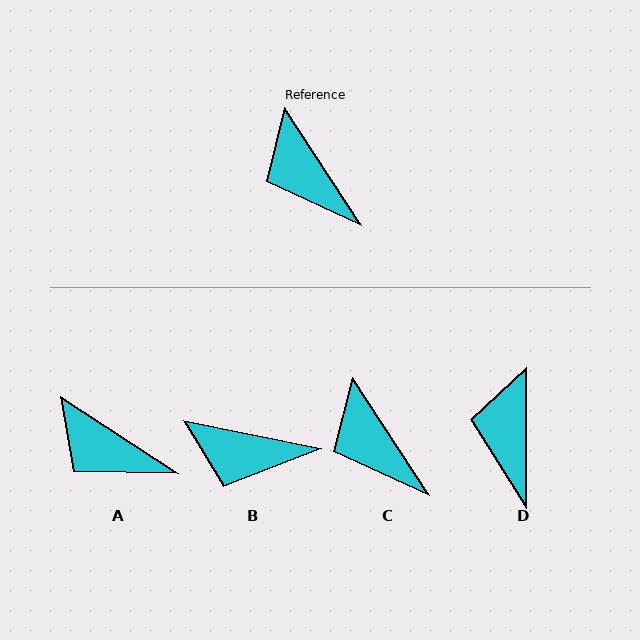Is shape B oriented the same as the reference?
No, it is off by about 45 degrees.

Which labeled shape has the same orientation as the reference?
C.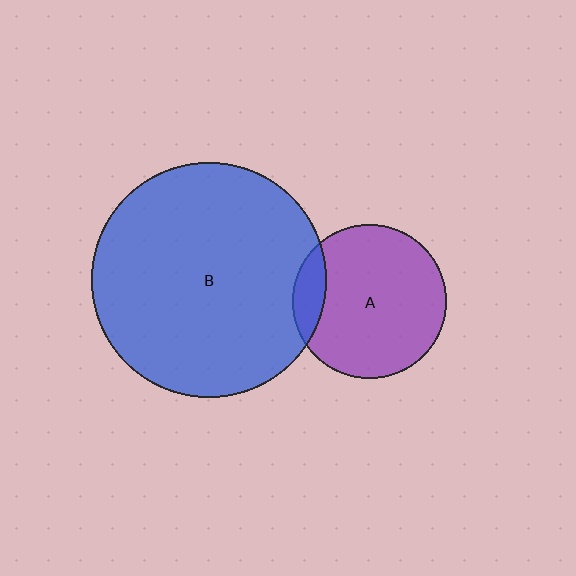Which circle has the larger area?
Circle B (blue).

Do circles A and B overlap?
Yes.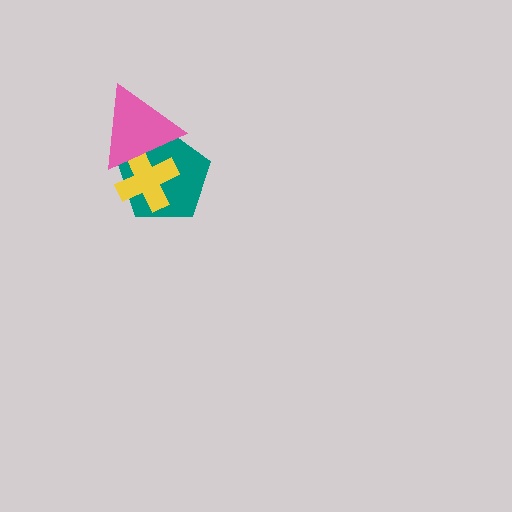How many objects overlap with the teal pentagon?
2 objects overlap with the teal pentagon.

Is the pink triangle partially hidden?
No, no other shape covers it.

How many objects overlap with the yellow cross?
2 objects overlap with the yellow cross.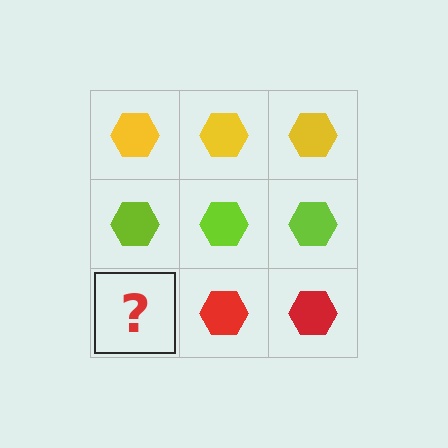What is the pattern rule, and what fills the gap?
The rule is that each row has a consistent color. The gap should be filled with a red hexagon.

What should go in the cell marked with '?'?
The missing cell should contain a red hexagon.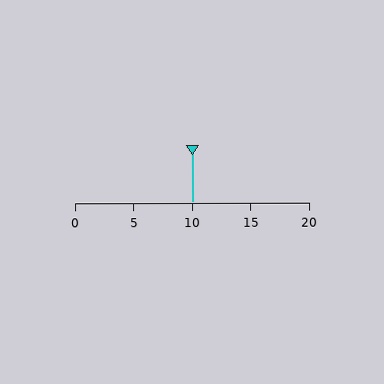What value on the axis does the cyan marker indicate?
The marker indicates approximately 10.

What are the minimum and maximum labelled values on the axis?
The axis runs from 0 to 20.